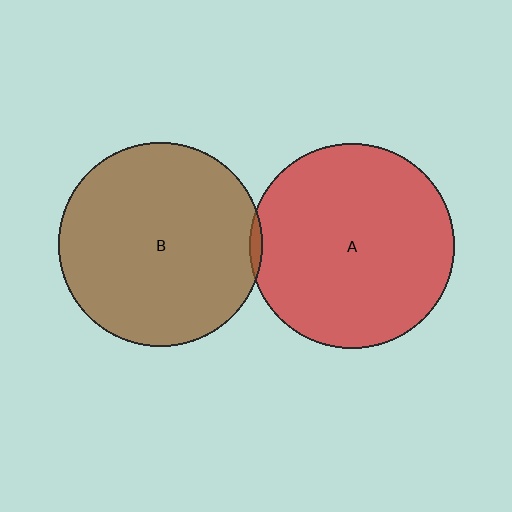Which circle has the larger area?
Circle A (red).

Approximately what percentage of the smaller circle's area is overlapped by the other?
Approximately 5%.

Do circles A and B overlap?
Yes.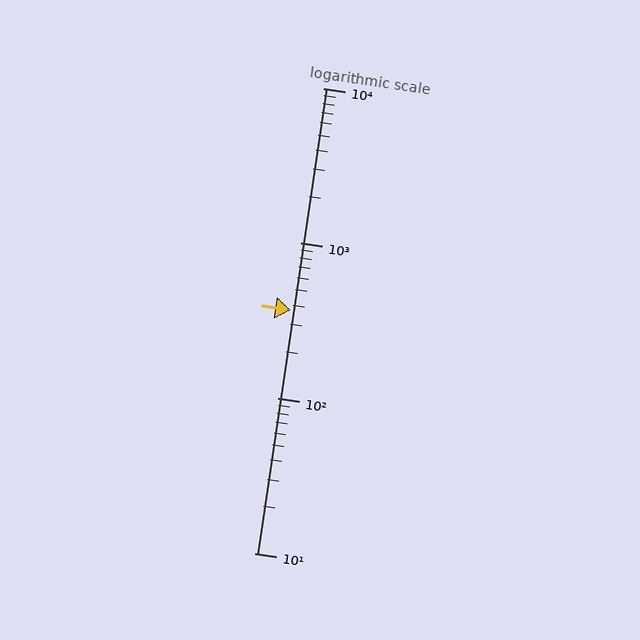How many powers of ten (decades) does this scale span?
The scale spans 3 decades, from 10 to 10000.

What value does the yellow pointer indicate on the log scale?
The pointer indicates approximately 370.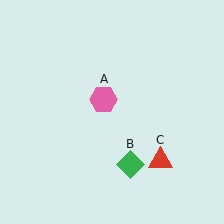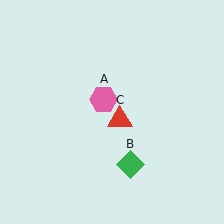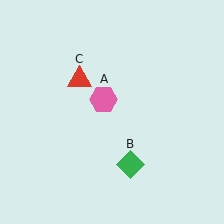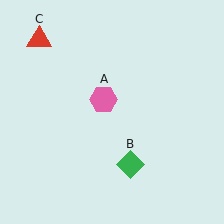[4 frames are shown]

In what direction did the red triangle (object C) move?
The red triangle (object C) moved up and to the left.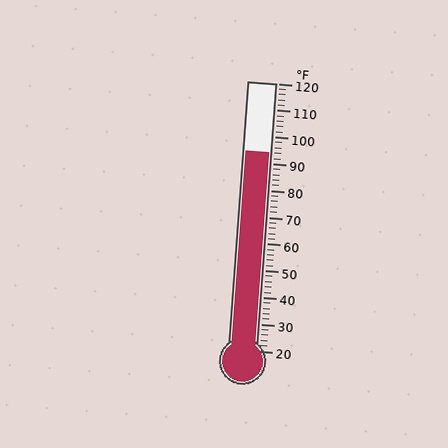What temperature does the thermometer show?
The thermometer shows approximately 94°F.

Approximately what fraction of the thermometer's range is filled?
The thermometer is filled to approximately 75% of its range.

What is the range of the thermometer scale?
The thermometer scale ranges from 20°F to 120°F.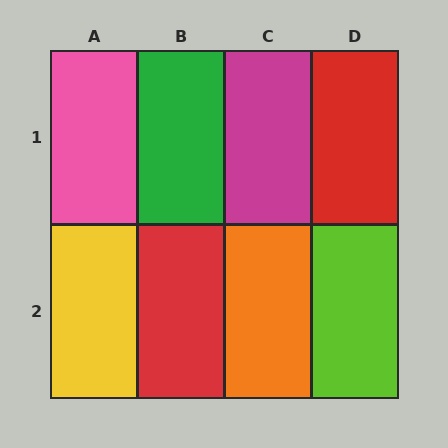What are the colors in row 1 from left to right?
Pink, green, magenta, red.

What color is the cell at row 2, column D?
Lime.